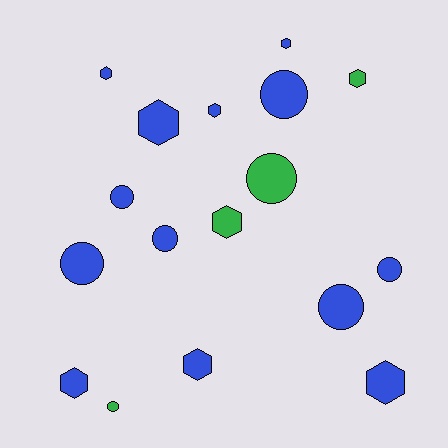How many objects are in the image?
There are 17 objects.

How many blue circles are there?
There are 6 blue circles.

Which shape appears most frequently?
Hexagon, with 9 objects.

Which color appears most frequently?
Blue, with 13 objects.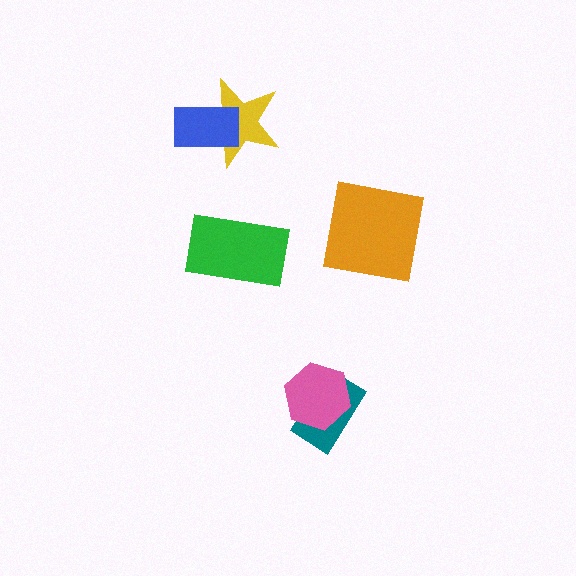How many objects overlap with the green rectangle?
0 objects overlap with the green rectangle.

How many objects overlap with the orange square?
0 objects overlap with the orange square.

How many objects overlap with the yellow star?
1 object overlaps with the yellow star.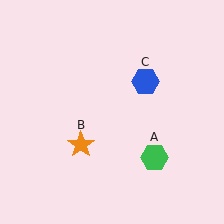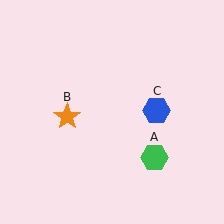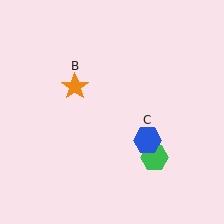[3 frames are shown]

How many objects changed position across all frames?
2 objects changed position: orange star (object B), blue hexagon (object C).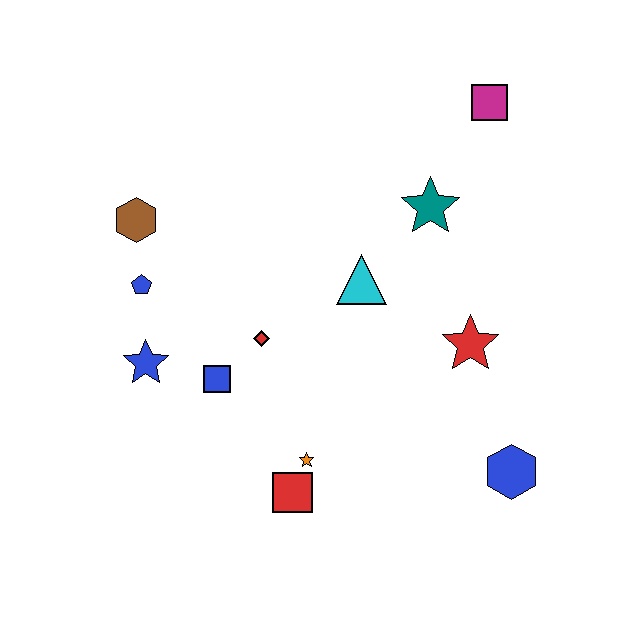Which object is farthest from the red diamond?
The magenta square is farthest from the red diamond.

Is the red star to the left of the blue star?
No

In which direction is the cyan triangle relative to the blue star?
The cyan triangle is to the right of the blue star.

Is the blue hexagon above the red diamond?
No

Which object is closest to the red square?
The orange star is closest to the red square.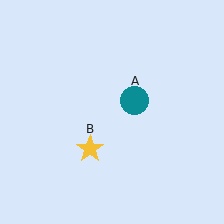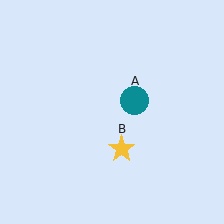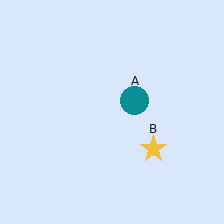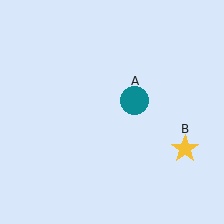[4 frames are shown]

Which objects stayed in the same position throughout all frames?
Teal circle (object A) remained stationary.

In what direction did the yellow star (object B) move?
The yellow star (object B) moved right.